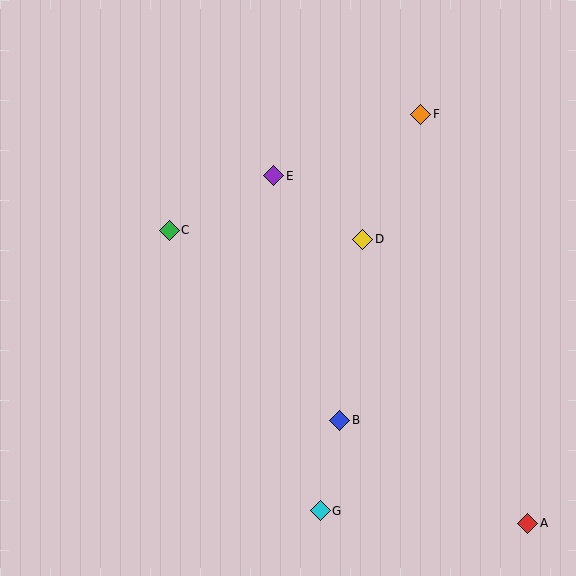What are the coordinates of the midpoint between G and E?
The midpoint between G and E is at (297, 343).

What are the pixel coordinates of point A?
Point A is at (528, 523).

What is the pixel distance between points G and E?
The distance between G and E is 338 pixels.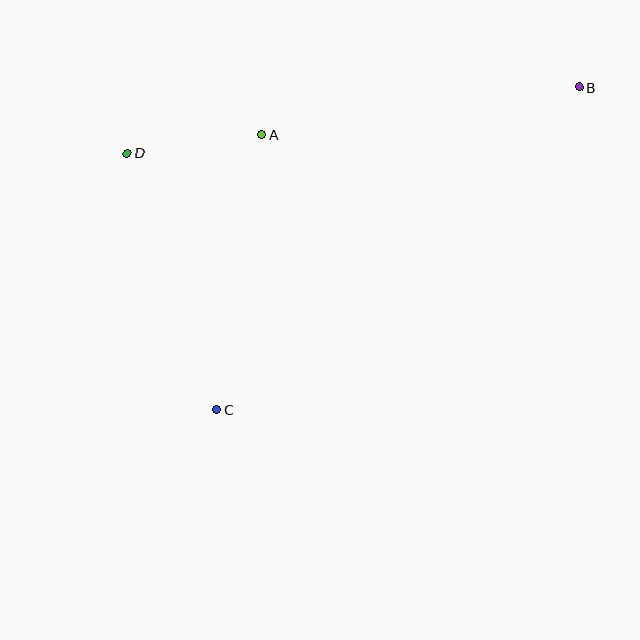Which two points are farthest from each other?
Points B and C are farthest from each other.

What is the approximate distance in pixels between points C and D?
The distance between C and D is approximately 272 pixels.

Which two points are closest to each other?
Points A and D are closest to each other.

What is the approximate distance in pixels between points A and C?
The distance between A and C is approximately 279 pixels.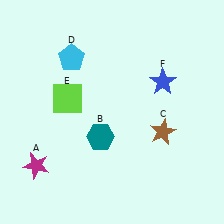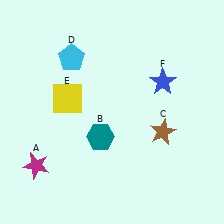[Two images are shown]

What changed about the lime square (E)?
In Image 1, E is lime. In Image 2, it changed to yellow.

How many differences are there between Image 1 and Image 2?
There is 1 difference between the two images.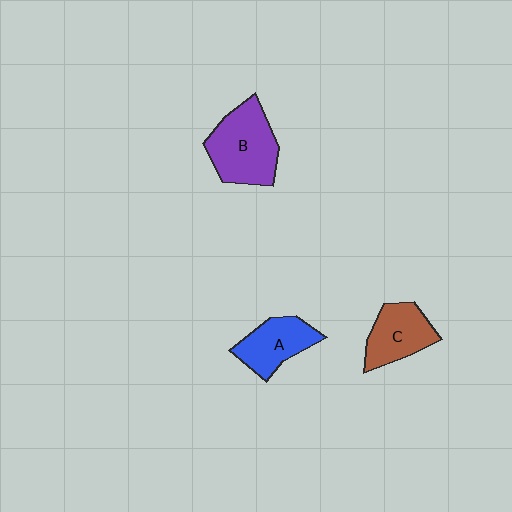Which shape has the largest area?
Shape B (purple).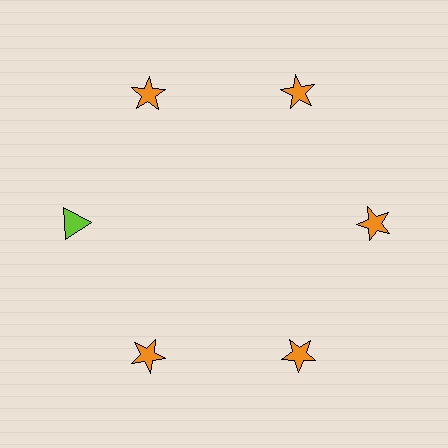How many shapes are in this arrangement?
There are 6 shapes arranged in a ring pattern.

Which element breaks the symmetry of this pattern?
The lime triangle at roughly the 9 o'clock position breaks the symmetry. All other shapes are orange stars.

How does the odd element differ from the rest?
It differs in both color (lime instead of orange) and shape (triangle instead of star).